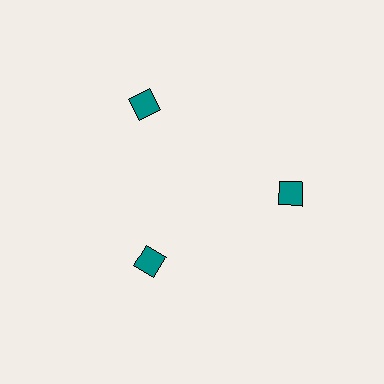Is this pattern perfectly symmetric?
No. The 3 teal squares are arranged in a ring, but one element near the 7 o'clock position is pulled inward toward the center, breaking the 3-fold rotational symmetry.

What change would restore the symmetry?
The symmetry would be restored by moving it outward, back onto the ring so that all 3 squares sit at equal angles and equal distance from the center.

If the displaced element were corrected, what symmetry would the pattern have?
It would have 3-fold rotational symmetry — the pattern would map onto itself every 120 degrees.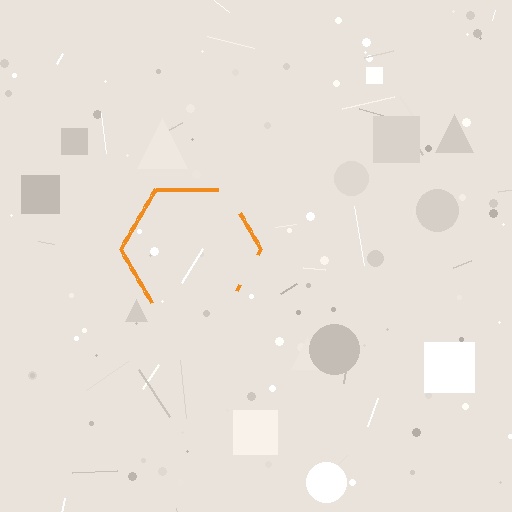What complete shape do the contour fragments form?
The contour fragments form a hexagon.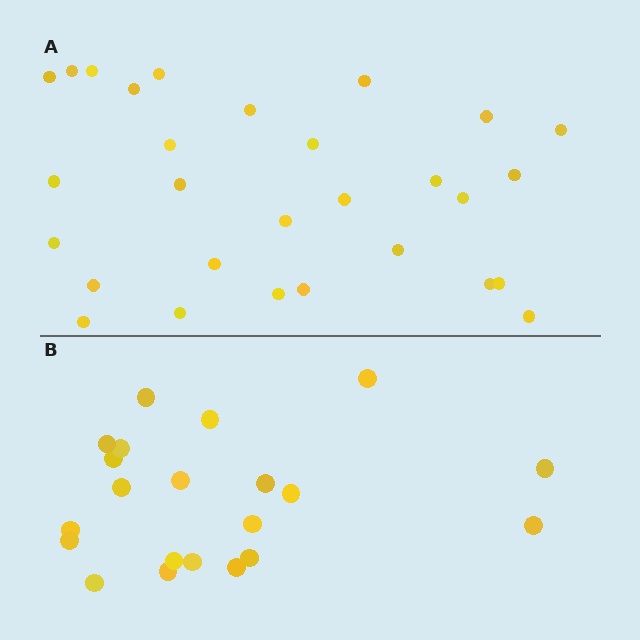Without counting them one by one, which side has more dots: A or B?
Region A (the top region) has more dots.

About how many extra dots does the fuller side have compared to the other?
Region A has roughly 8 or so more dots than region B.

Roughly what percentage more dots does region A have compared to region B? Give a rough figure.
About 40% more.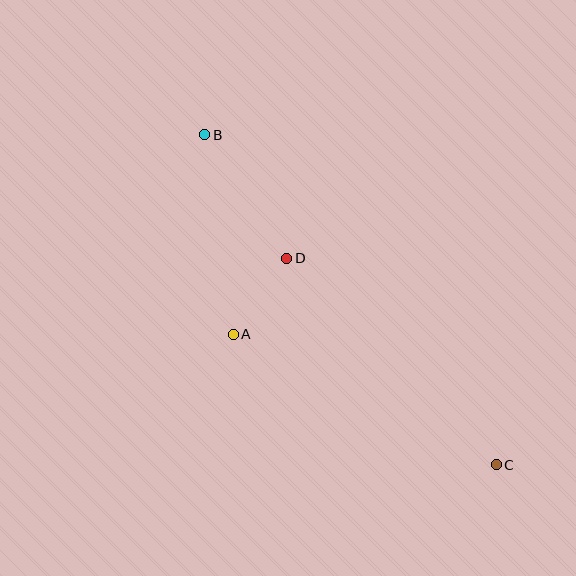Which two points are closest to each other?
Points A and D are closest to each other.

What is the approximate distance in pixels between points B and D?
The distance between B and D is approximately 148 pixels.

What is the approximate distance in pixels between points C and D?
The distance between C and D is approximately 294 pixels.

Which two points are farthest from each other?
Points B and C are farthest from each other.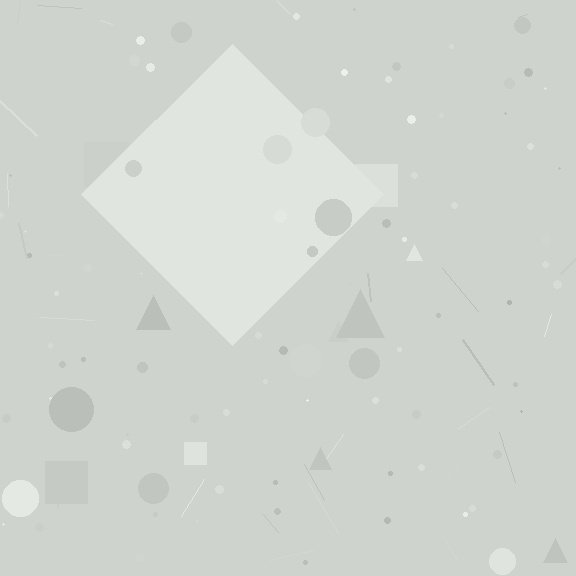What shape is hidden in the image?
A diamond is hidden in the image.